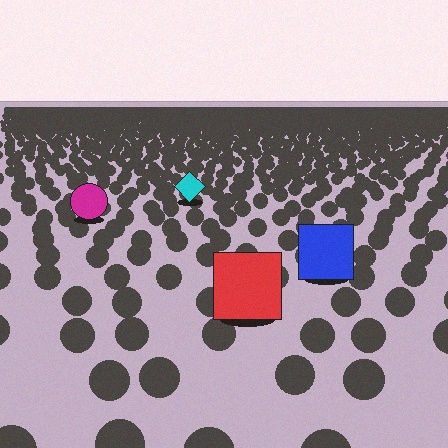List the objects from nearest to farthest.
From nearest to farthest: the red square, the blue square, the magenta circle, the cyan diamond.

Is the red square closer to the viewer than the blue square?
Yes. The red square is closer — you can tell from the texture gradient: the ground texture is coarser near it.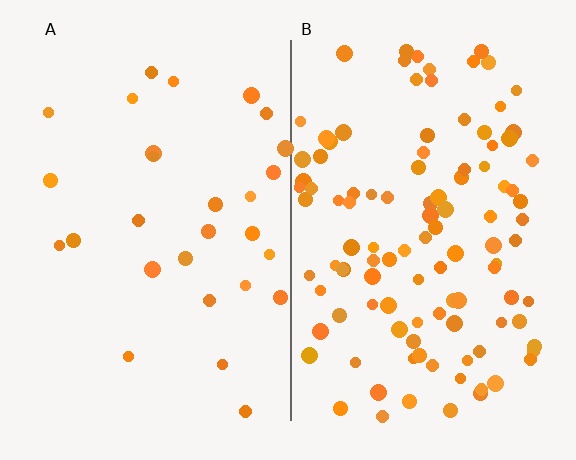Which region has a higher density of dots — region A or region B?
B (the right).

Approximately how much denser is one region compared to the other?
Approximately 3.9× — region B over region A.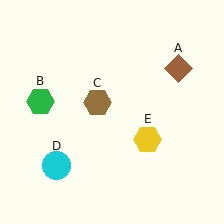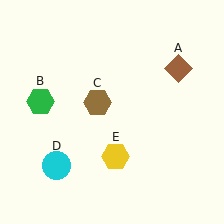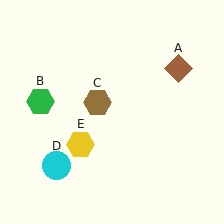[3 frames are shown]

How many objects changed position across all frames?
1 object changed position: yellow hexagon (object E).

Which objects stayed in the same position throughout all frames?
Brown diamond (object A) and green hexagon (object B) and brown hexagon (object C) and cyan circle (object D) remained stationary.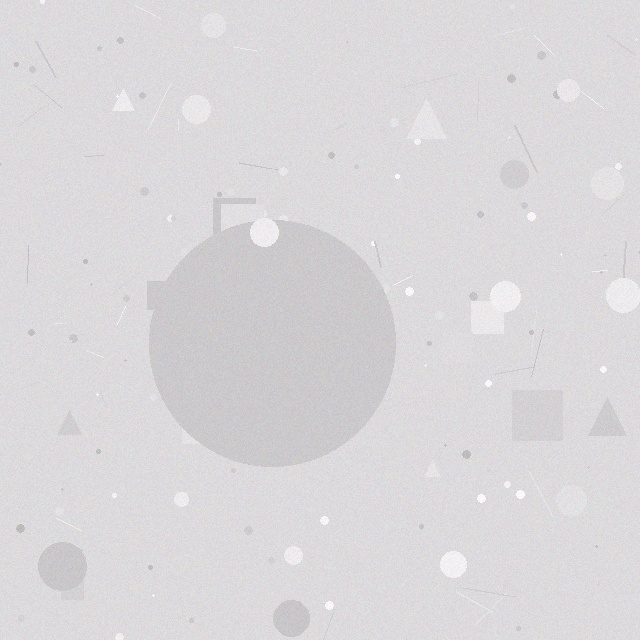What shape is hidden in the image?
A circle is hidden in the image.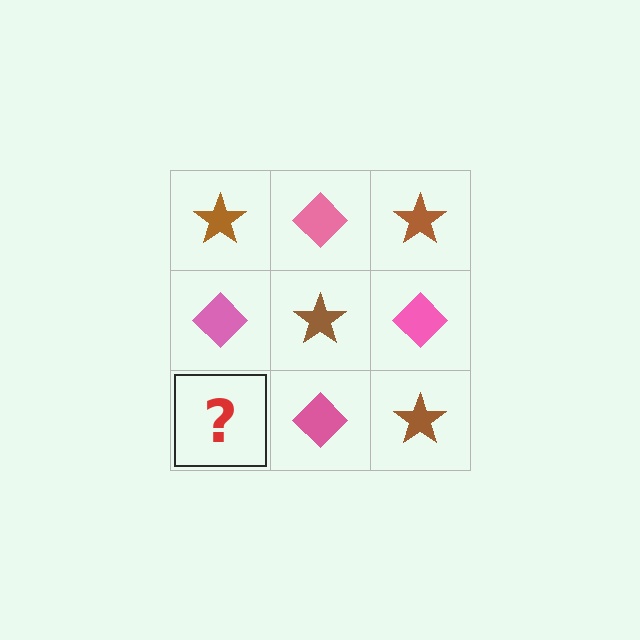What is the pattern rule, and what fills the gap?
The rule is that it alternates brown star and pink diamond in a checkerboard pattern. The gap should be filled with a brown star.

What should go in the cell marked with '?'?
The missing cell should contain a brown star.